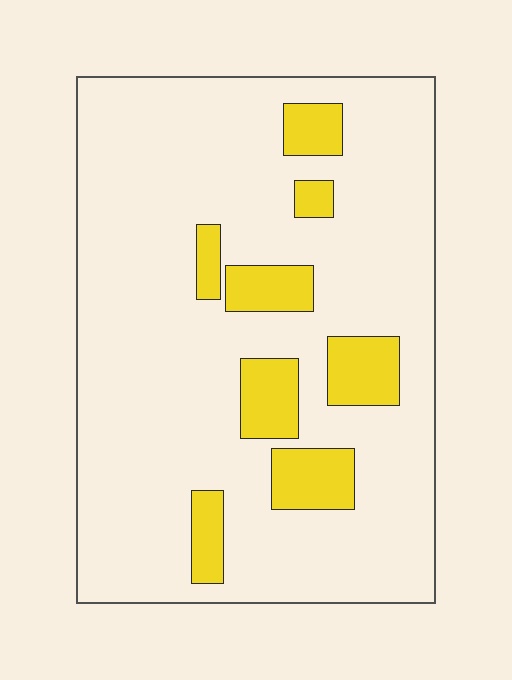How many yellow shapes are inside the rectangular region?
8.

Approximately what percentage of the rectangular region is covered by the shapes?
Approximately 15%.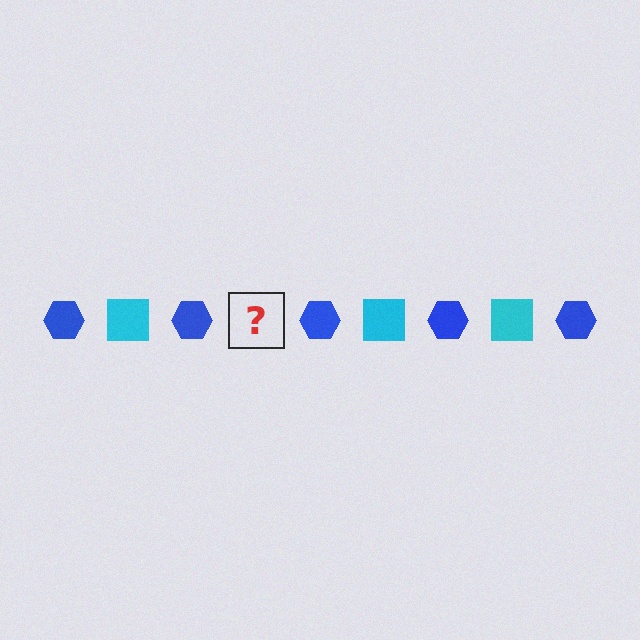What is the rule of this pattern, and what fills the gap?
The rule is that the pattern alternates between blue hexagon and cyan square. The gap should be filled with a cyan square.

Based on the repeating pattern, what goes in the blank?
The blank should be a cyan square.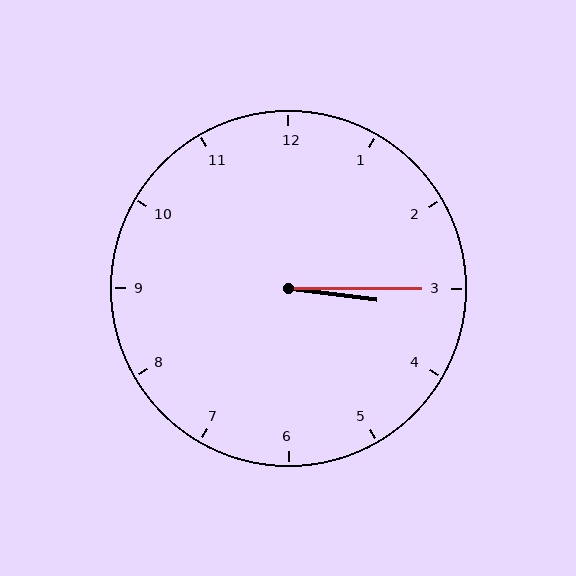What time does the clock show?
3:15.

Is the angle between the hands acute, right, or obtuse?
It is acute.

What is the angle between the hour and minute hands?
Approximately 8 degrees.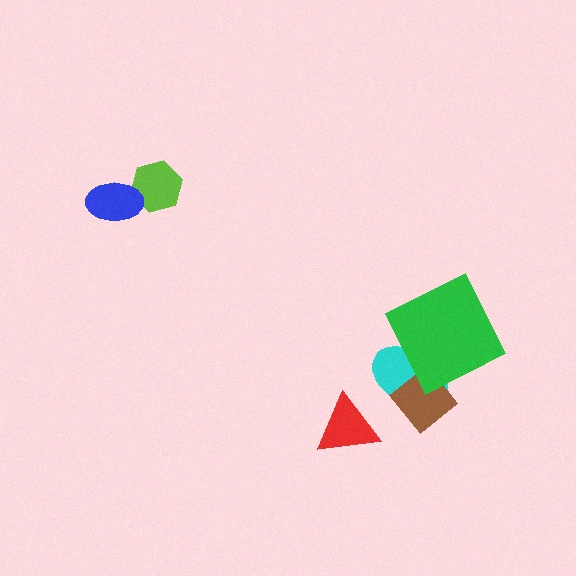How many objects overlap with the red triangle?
0 objects overlap with the red triangle.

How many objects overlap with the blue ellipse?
1 object overlaps with the blue ellipse.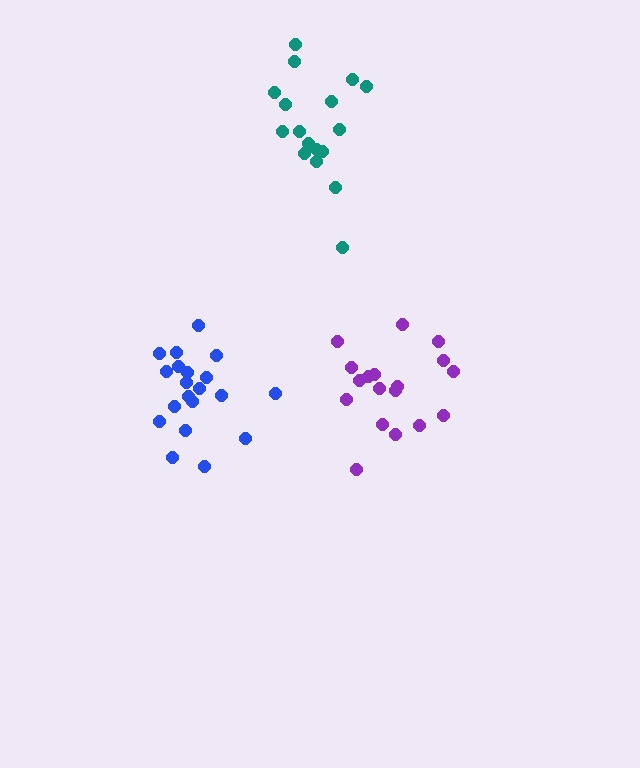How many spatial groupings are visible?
There are 3 spatial groupings.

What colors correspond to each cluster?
The clusters are colored: blue, purple, teal.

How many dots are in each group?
Group 1: 20 dots, Group 2: 18 dots, Group 3: 17 dots (55 total).